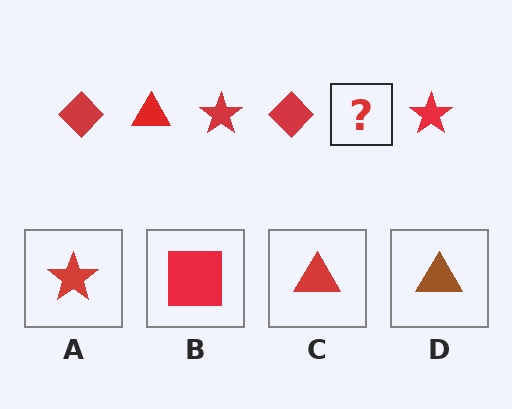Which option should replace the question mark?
Option C.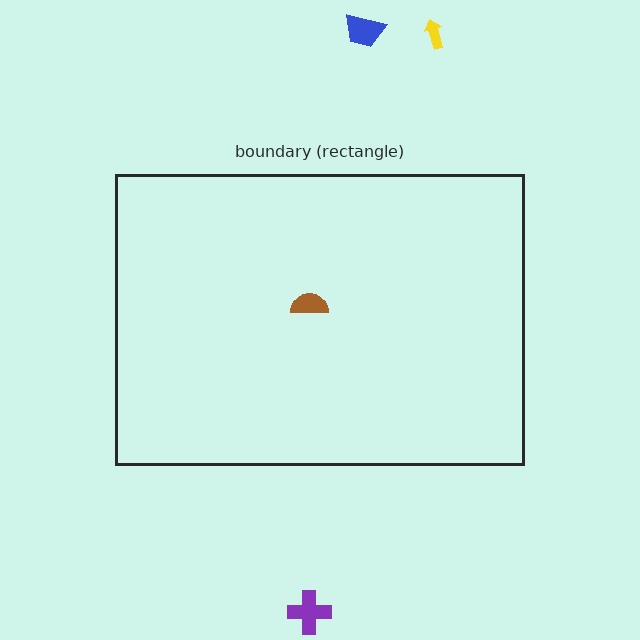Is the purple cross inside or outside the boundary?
Outside.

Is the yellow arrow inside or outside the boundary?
Outside.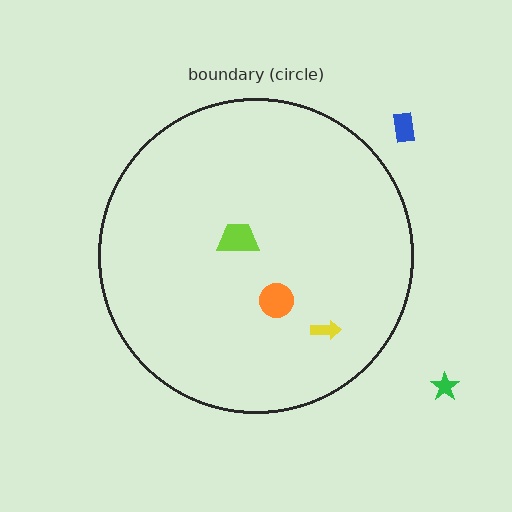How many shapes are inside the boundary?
3 inside, 2 outside.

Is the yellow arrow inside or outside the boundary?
Inside.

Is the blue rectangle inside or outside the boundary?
Outside.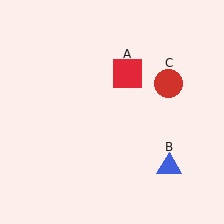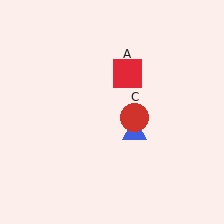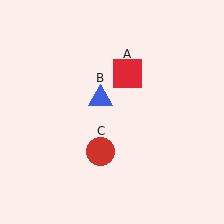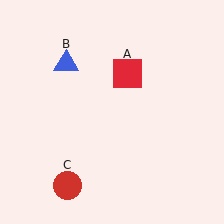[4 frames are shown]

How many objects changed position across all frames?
2 objects changed position: blue triangle (object B), red circle (object C).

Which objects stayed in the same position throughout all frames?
Red square (object A) remained stationary.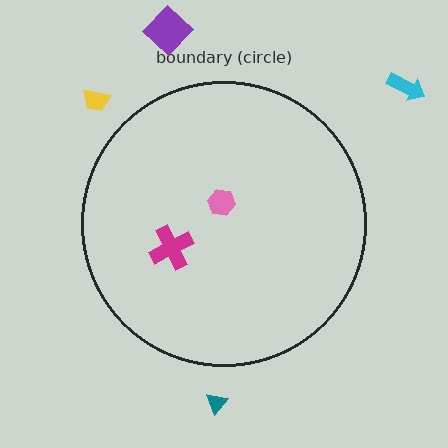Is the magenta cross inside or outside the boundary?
Inside.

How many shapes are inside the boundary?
2 inside, 4 outside.